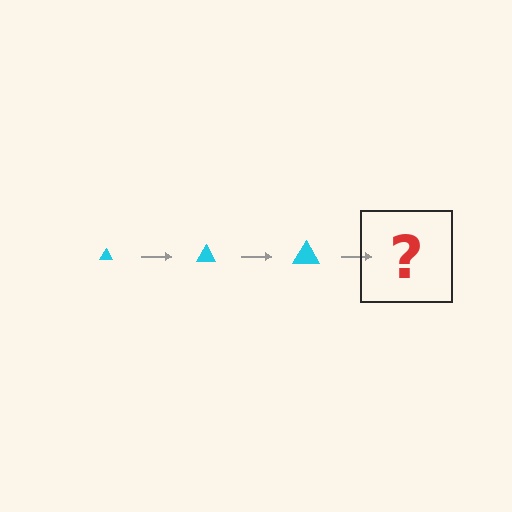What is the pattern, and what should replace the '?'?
The pattern is that the triangle gets progressively larger each step. The '?' should be a cyan triangle, larger than the previous one.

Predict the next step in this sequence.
The next step is a cyan triangle, larger than the previous one.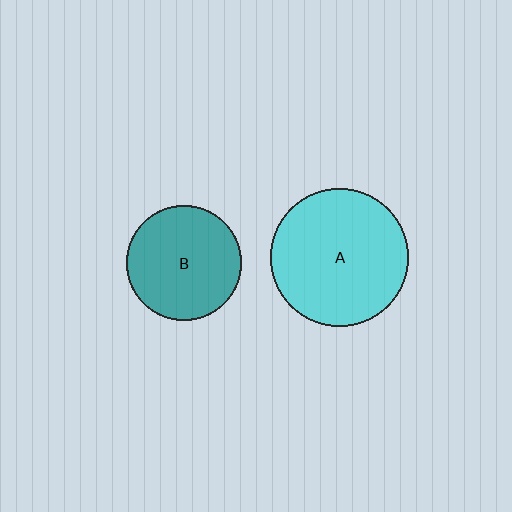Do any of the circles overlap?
No, none of the circles overlap.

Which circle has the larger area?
Circle A (cyan).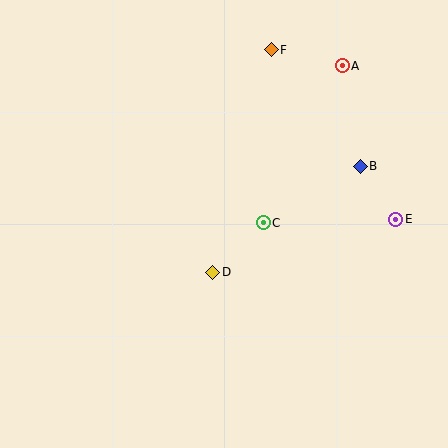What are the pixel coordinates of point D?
Point D is at (213, 272).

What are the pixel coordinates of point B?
Point B is at (360, 167).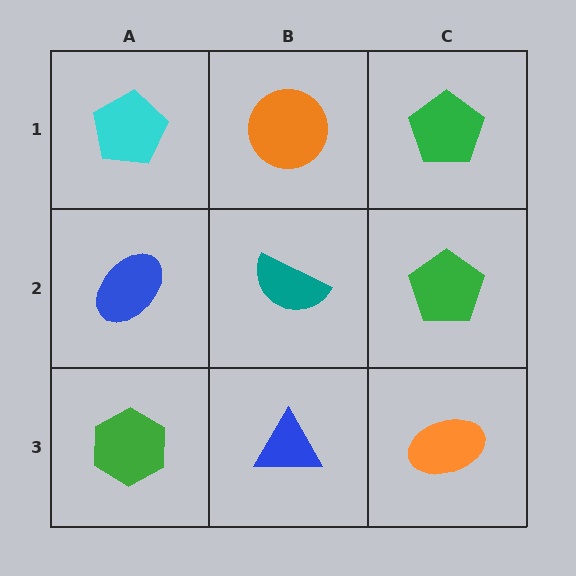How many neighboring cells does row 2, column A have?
3.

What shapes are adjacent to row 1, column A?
A blue ellipse (row 2, column A), an orange circle (row 1, column B).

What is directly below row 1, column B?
A teal semicircle.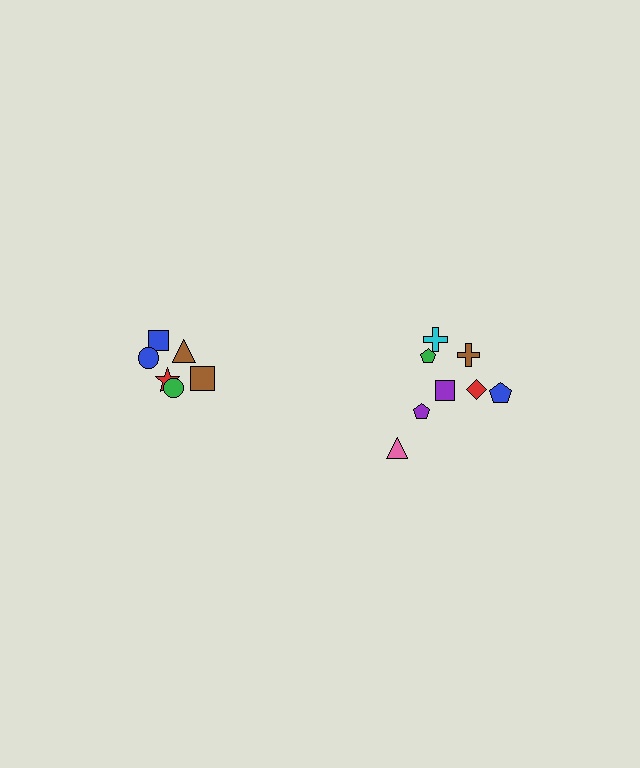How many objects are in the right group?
There are 8 objects.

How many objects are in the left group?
There are 6 objects.